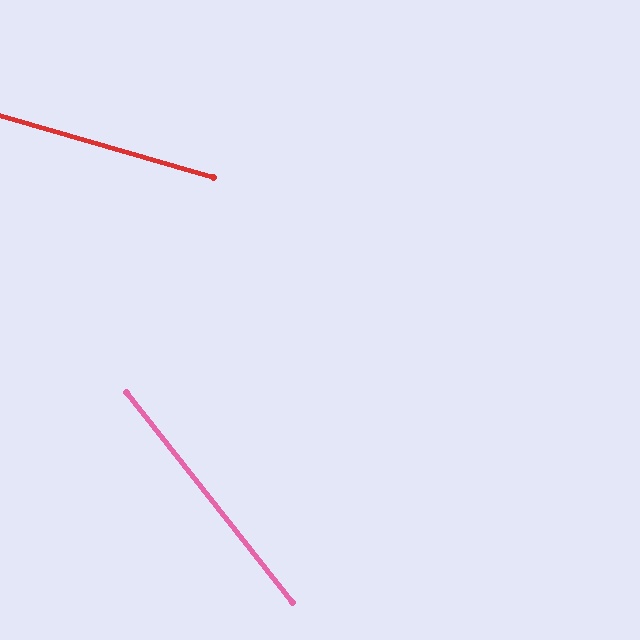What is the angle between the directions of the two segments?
Approximately 36 degrees.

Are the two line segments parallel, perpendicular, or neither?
Neither parallel nor perpendicular — they differ by about 36°.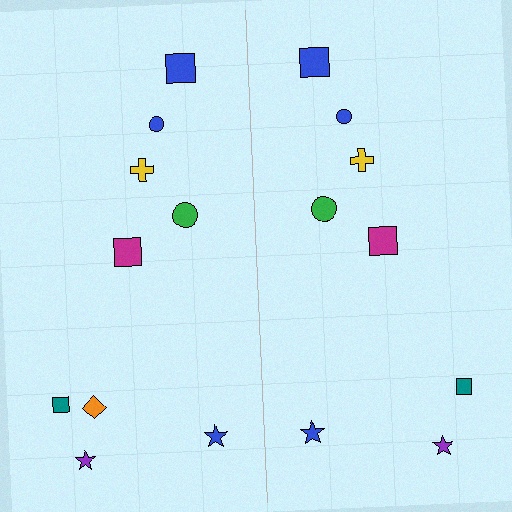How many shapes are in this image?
There are 17 shapes in this image.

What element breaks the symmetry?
A orange diamond is missing from the right side.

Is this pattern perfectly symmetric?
No, the pattern is not perfectly symmetric. A orange diamond is missing from the right side.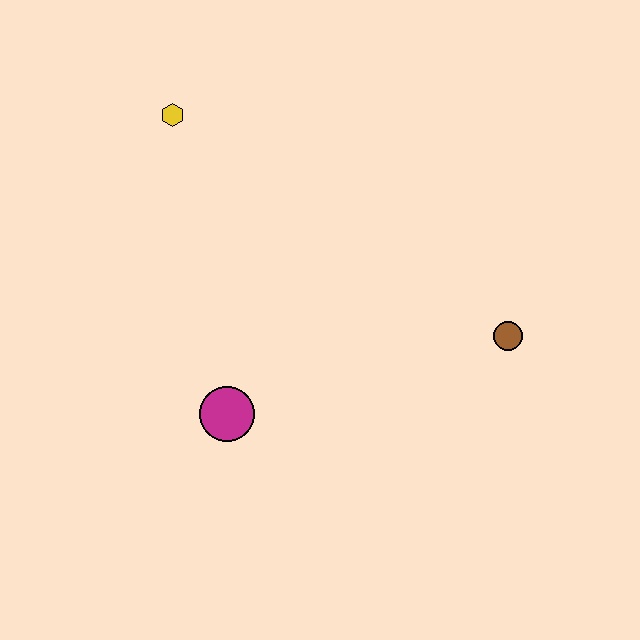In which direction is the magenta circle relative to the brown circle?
The magenta circle is to the left of the brown circle.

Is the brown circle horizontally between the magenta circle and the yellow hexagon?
No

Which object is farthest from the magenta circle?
The yellow hexagon is farthest from the magenta circle.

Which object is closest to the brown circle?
The magenta circle is closest to the brown circle.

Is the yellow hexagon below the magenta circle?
No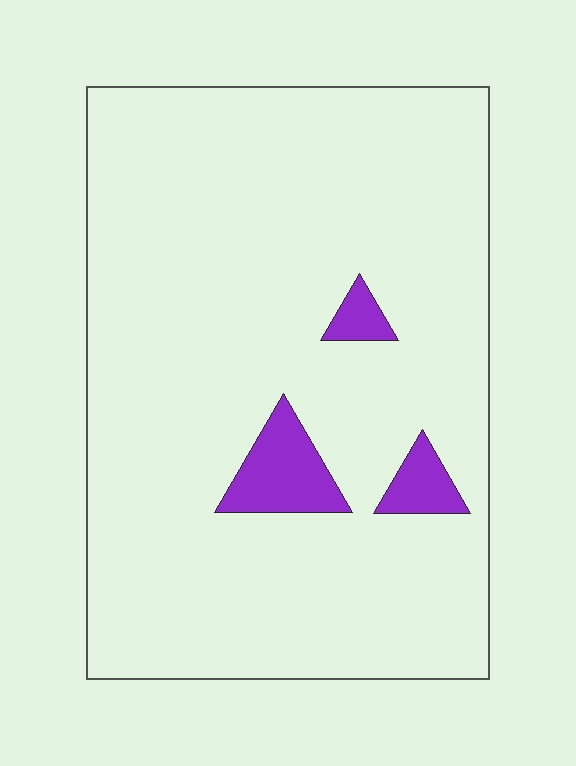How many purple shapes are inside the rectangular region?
3.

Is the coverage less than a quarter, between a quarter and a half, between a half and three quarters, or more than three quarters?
Less than a quarter.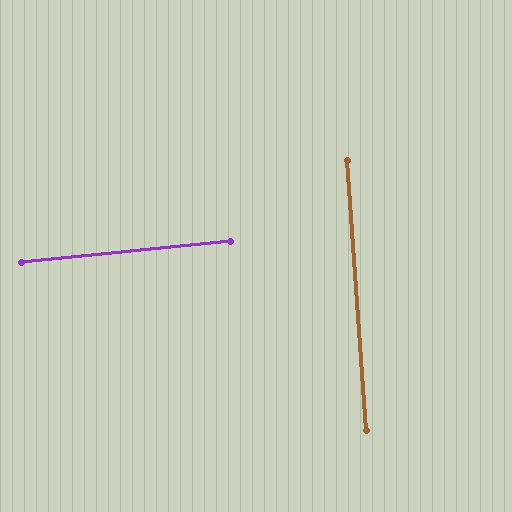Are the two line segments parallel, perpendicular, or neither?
Perpendicular — they meet at approximately 88°.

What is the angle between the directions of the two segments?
Approximately 88 degrees.